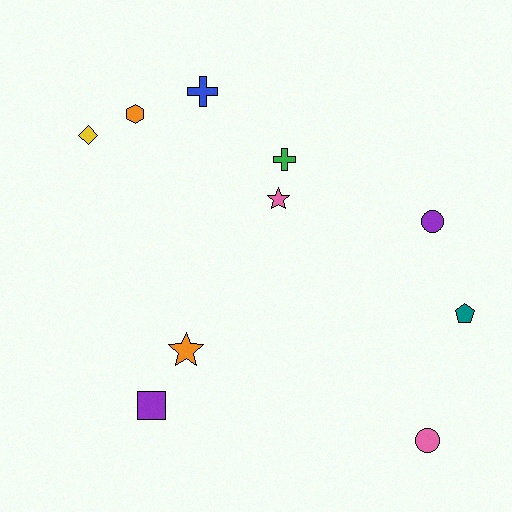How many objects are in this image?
There are 10 objects.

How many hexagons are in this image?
There is 1 hexagon.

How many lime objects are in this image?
There are no lime objects.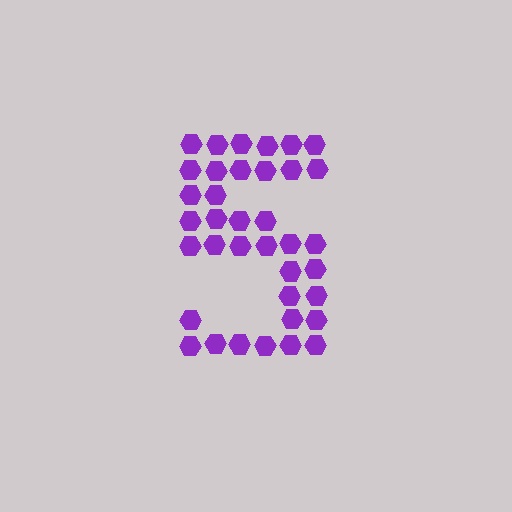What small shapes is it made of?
It is made of small hexagons.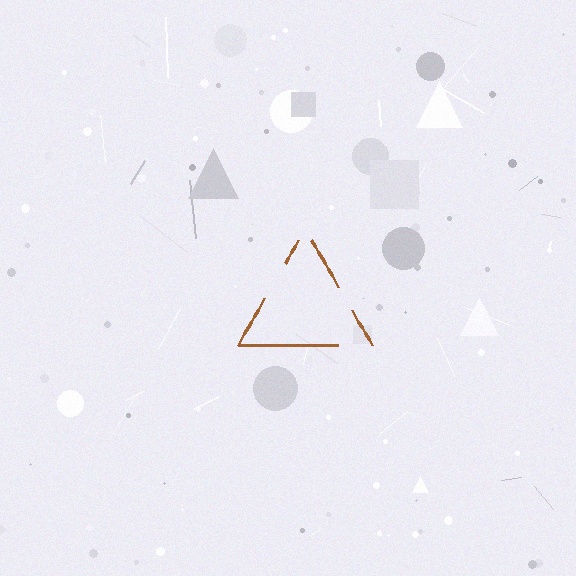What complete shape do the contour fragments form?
The contour fragments form a triangle.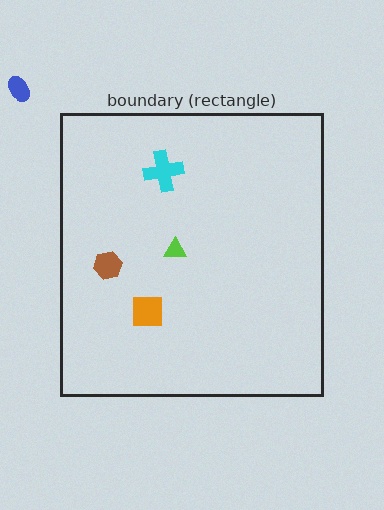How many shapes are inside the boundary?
4 inside, 1 outside.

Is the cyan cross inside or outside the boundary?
Inside.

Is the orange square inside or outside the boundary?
Inside.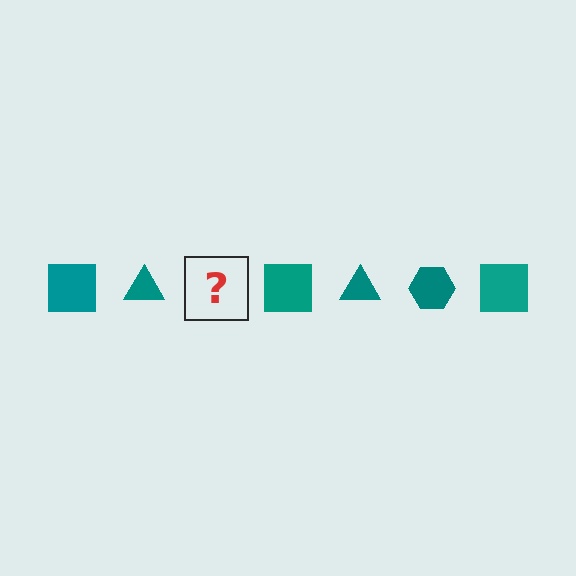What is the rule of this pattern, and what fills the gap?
The rule is that the pattern cycles through square, triangle, hexagon shapes in teal. The gap should be filled with a teal hexagon.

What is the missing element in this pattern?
The missing element is a teal hexagon.